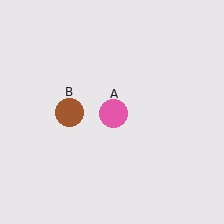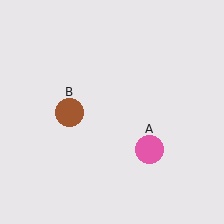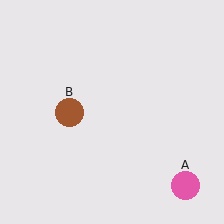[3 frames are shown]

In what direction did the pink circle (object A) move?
The pink circle (object A) moved down and to the right.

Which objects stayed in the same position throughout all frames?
Brown circle (object B) remained stationary.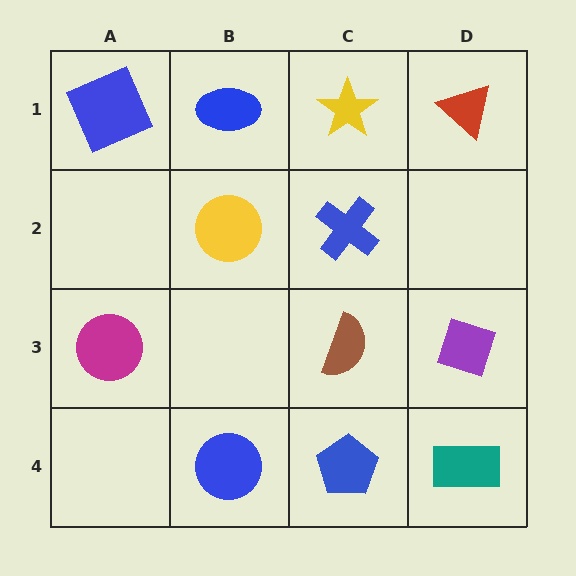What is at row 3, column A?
A magenta circle.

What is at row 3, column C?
A brown semicircle.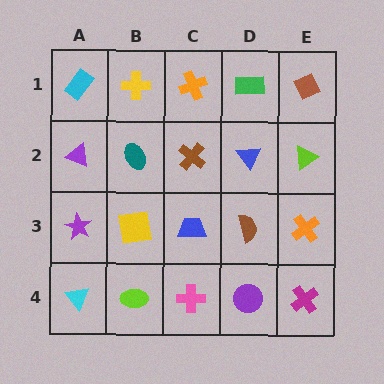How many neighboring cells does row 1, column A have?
2.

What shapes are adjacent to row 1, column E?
A lime triangle (row 2, column E), a green rectangle (row 1, column D).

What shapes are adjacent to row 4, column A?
A purple star (row 3, column A), a lime ellipse (row 4, column B).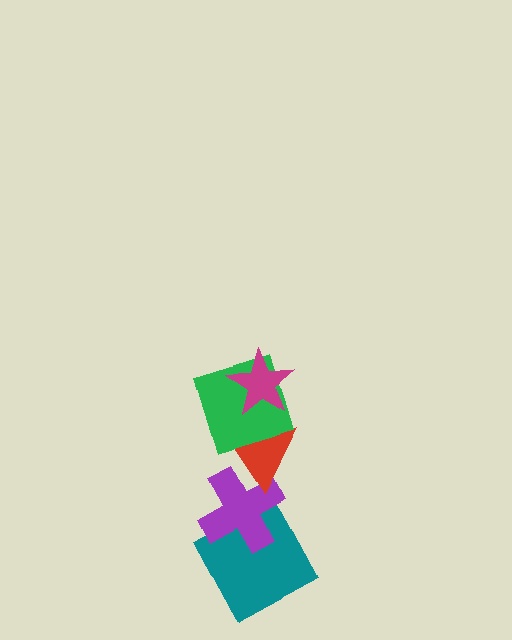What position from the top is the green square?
The green square is 2nd from the top.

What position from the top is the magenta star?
The magenta star is 1st from the top.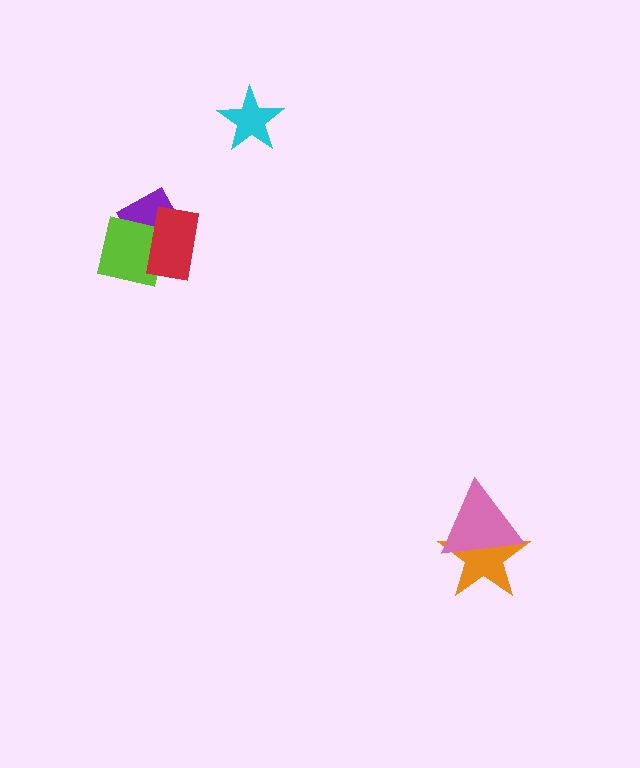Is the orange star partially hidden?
Yes, it is partially covered by another shape.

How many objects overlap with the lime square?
2 objects overlap with the lime square.